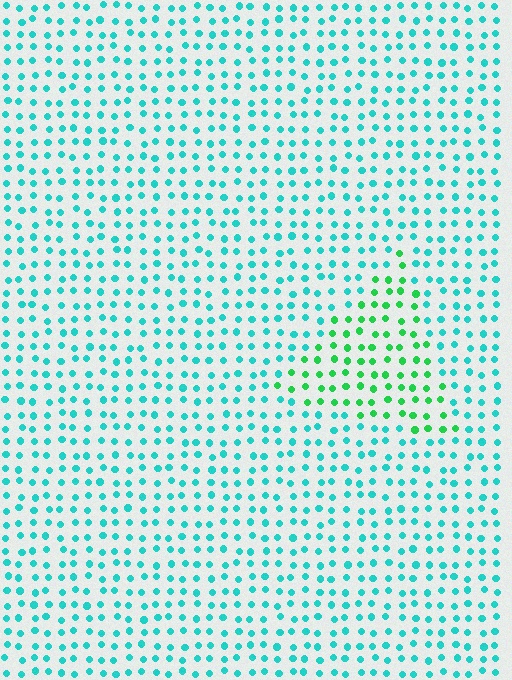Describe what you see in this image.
The image is filled with small cyan elements in a uniform arrangement. A triangle-shaped region is visible where the elements are tinted to a slightly different hue, forming a subtle color boundary.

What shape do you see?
I see a triangle.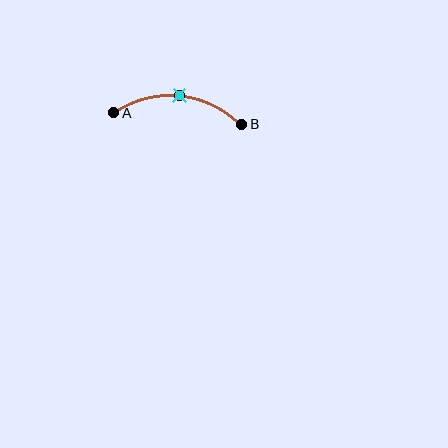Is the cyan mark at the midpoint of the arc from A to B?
Yes. The cyan mark lies on the arc at equal arc-length from both A and B — it is the arc midpoint.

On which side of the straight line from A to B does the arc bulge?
The arc bulges above the straight line connecting A and B.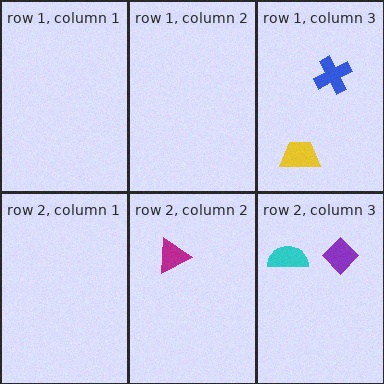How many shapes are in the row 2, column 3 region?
2.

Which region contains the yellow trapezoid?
The row 1, column 3 region.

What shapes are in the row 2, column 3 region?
The purple diamond, the cyan semicircle.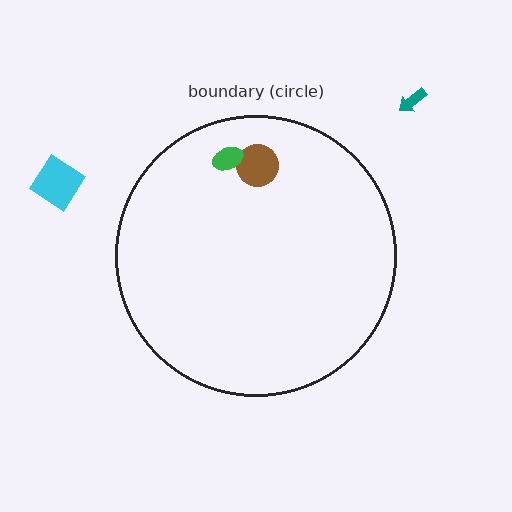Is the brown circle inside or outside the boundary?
Inside.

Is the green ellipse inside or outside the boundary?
Inside.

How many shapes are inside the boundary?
2 inside, 2 outside.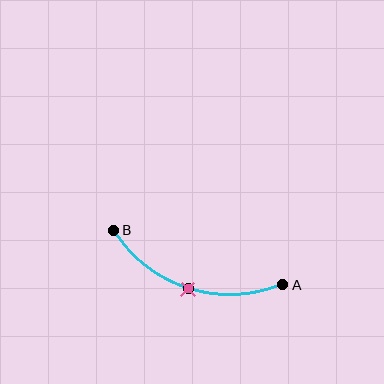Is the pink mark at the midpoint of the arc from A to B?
Yes. The pink mark lies on the arc at equal arc-length from both A and B — it is the arc midpoint.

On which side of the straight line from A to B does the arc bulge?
The arc bulges below the straight line connecting A and B.